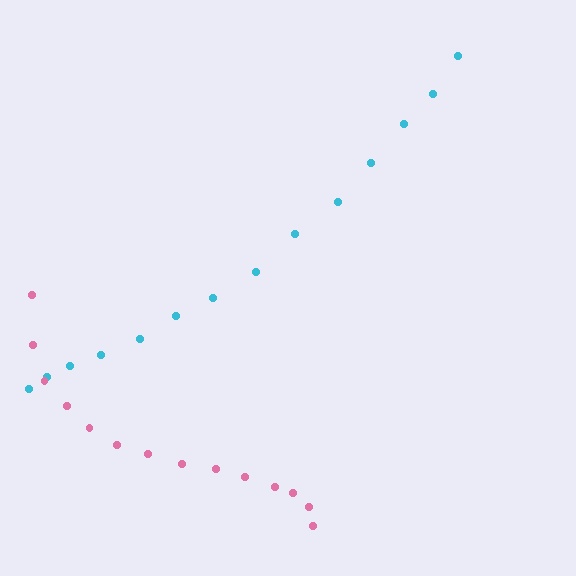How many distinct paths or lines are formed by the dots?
There are 2 distinct paths.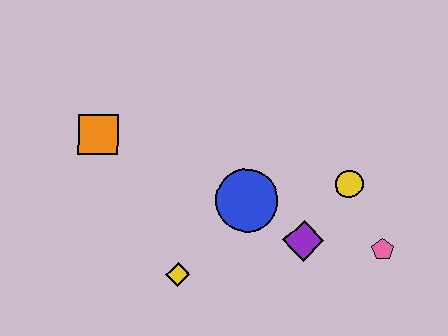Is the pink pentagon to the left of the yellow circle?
No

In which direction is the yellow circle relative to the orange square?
The yellow circle is to the right of the orange square.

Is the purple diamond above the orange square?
No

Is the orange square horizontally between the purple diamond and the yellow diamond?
No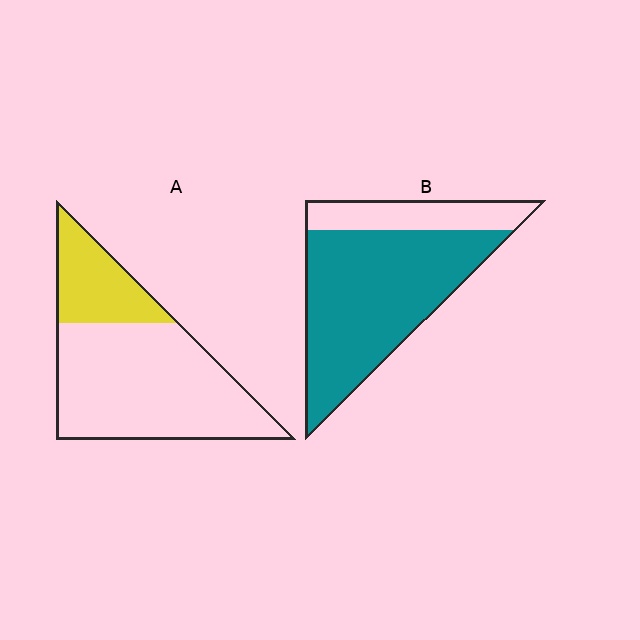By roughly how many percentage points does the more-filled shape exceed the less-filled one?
By roughly 50 percentage points (B over A).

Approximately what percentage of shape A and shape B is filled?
A is approximately 25% and B is approximately 75%.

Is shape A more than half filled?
No.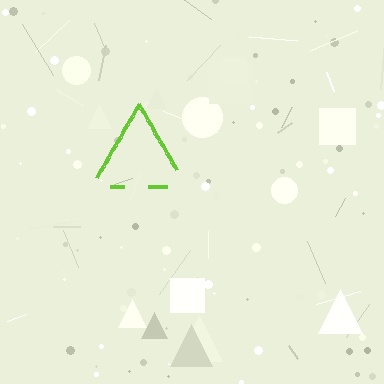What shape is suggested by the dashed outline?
The dashed outline suggests a triangle.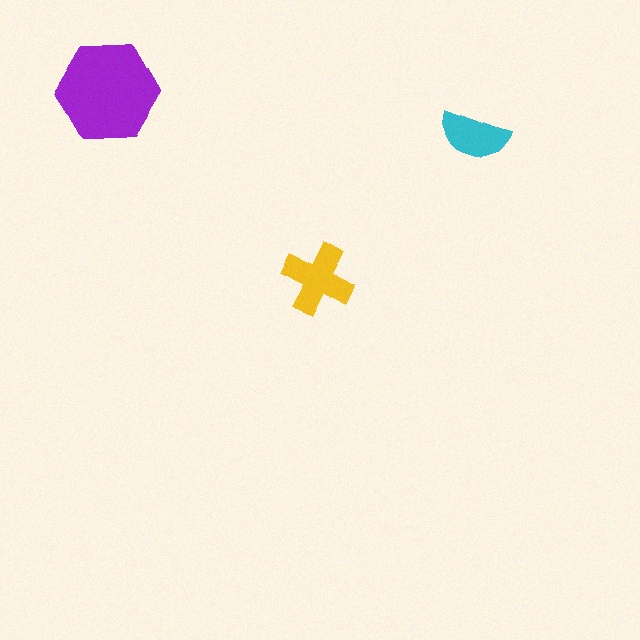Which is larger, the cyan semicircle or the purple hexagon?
The purple hexagon.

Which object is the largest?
The purple hexagon.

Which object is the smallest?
The cyan semicircle.